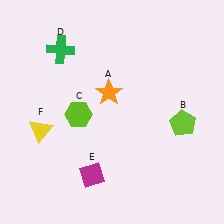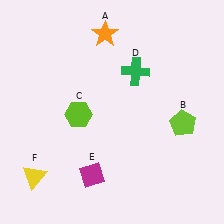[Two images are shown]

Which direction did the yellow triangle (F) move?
The yellow triangle (F) moved down.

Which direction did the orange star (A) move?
The orange star (A) moved up.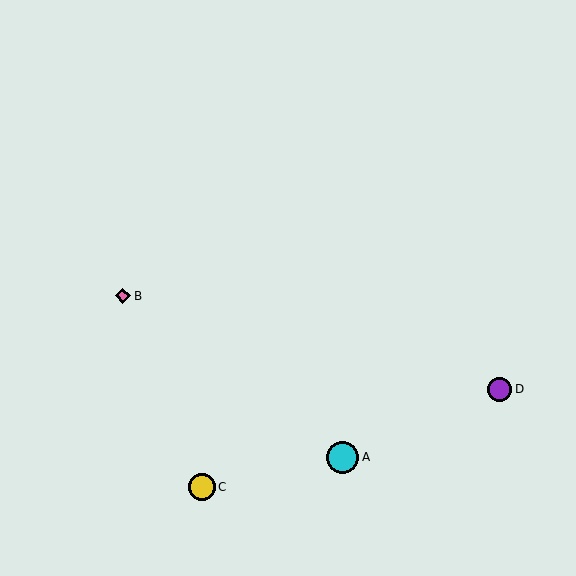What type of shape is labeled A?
Shape A is a cyan circle.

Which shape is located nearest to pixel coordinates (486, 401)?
The purple circle (labeled D) at (499, 389) is nearest to that location.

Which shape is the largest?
The cyan circle (labeled A) is the largest.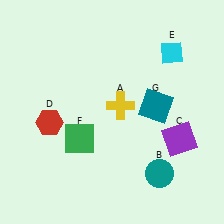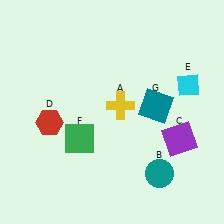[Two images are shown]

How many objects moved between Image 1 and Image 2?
1 object moved between the two images.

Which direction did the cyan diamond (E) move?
The cyan diamond (E) moved down.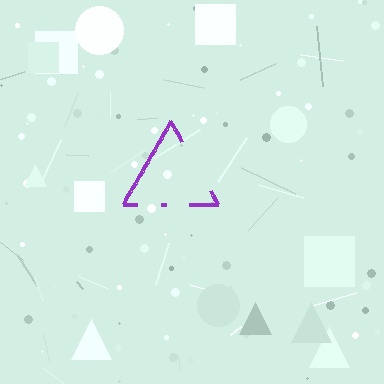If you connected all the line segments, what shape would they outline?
They would outline a triangle.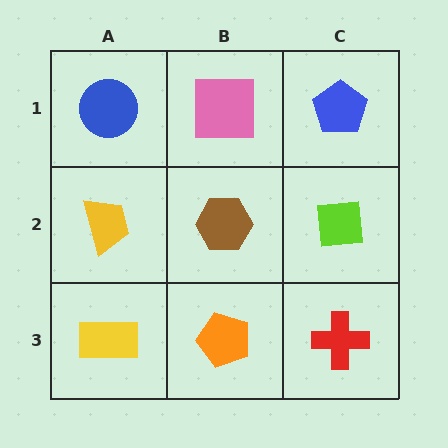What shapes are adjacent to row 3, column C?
A lime square (row 2, column C), an orange pentagon (row 3, column B).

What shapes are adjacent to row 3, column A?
A yellow trapezoid (row 2, column A), an orange pentagon (row 3, column B).